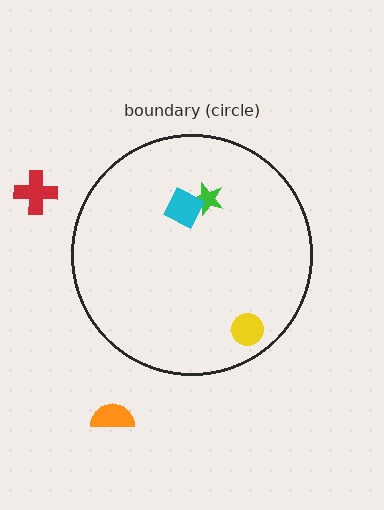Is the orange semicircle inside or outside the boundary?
Outside.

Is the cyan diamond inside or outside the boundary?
Inside.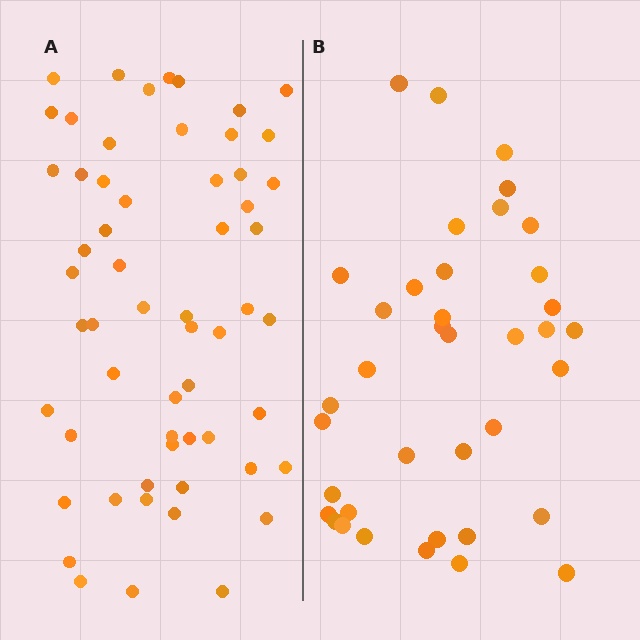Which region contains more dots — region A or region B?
Region A (the left region) has more dots.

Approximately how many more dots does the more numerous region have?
Region A has approximately 20 more dots than region B.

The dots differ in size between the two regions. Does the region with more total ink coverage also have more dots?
No. Region B has more total ink coverage because its dots are larger, but region A actually contains more individual dots. Total area can be misleading — the number of items is what matters here.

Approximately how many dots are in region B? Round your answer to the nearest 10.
About 40 dots. (The exact count is 38, which rounds to 40.)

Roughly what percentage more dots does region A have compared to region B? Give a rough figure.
About 55% more.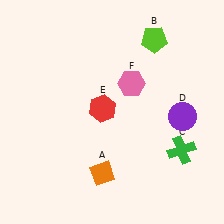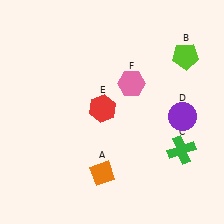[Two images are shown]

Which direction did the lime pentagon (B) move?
The lime pentagon (B) moved right.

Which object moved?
The lime pentagon (B) moved right.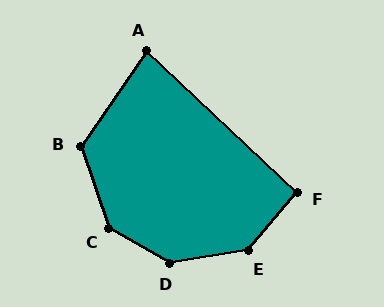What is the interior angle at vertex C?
Approximately 139 degrees (obtuse).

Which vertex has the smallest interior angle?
A, at approximately 82 degrees.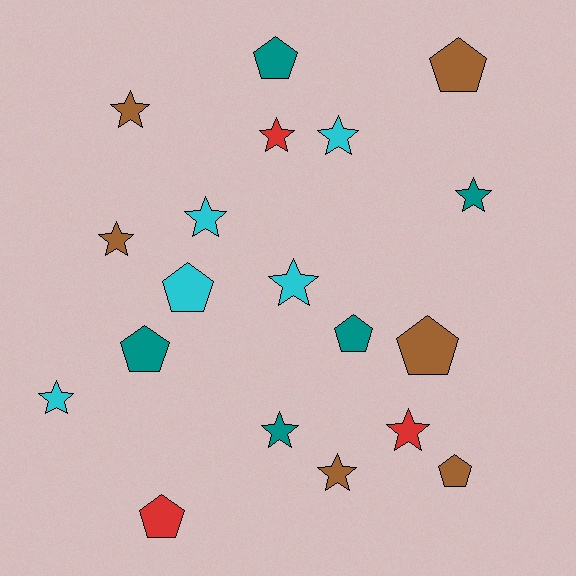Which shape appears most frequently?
Star, with 11 objects.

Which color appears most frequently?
Brown, with 6 objects.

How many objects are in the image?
There are 19 objects.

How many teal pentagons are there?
There are 3 teal pentagons.